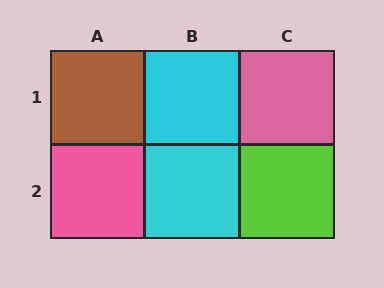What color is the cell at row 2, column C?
Lime.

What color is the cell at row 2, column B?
Cyan.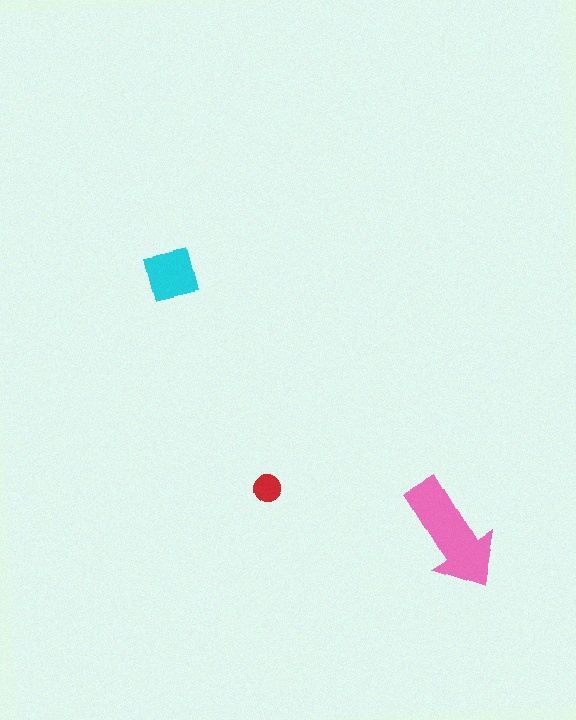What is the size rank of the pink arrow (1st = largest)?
1st.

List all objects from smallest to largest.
The red circle, the cyan square, the pink arrow.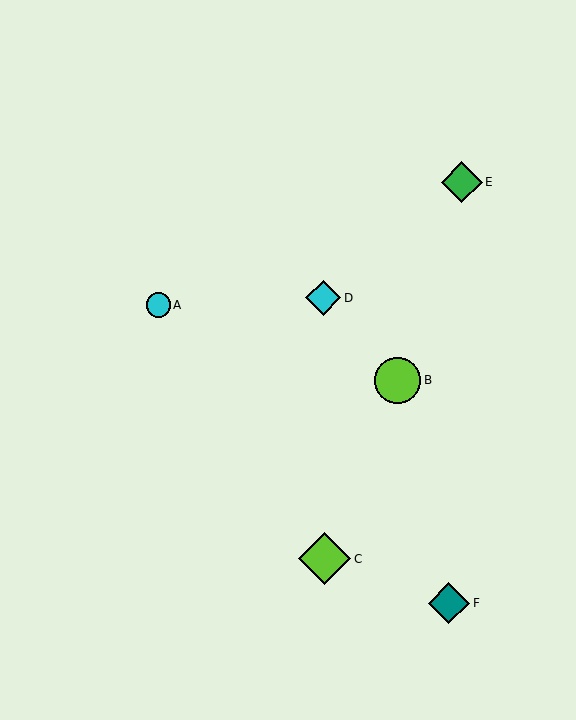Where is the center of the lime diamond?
The center of the lime diamond is at (324, 559).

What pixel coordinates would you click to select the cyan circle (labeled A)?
Click at (158, 305) to select the cyan circle A.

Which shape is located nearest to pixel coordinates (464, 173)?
The green diamond (labeled E) at (462, 182) is nearest to that location.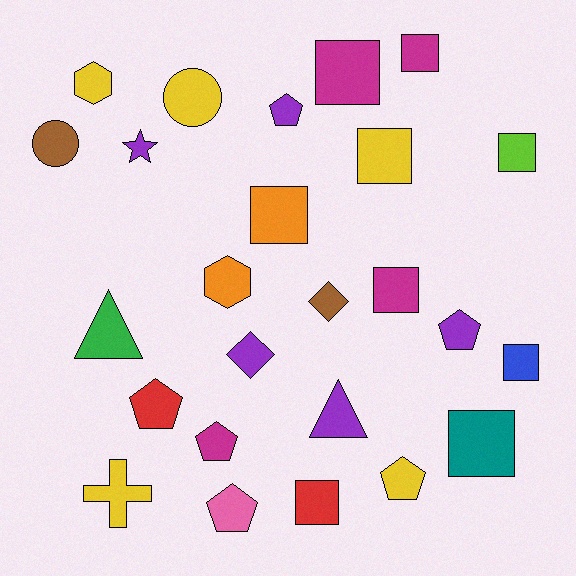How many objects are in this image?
There are 25 objects.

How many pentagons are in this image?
There are 6 pentagons.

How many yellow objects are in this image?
There are 5 yellow objects.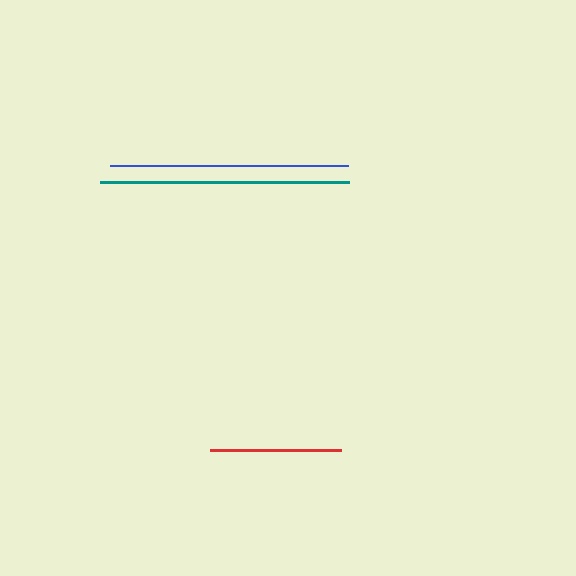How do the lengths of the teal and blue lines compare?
The teal and blue lines are approximately the same length.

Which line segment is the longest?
The teal line is the longest at approximately 248 pixels.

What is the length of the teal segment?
The teal segment is approximately 248 pixels long.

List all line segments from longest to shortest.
From longest to shortest: teal, blue, red.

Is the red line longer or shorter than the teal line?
The teal line is longer than the red line.